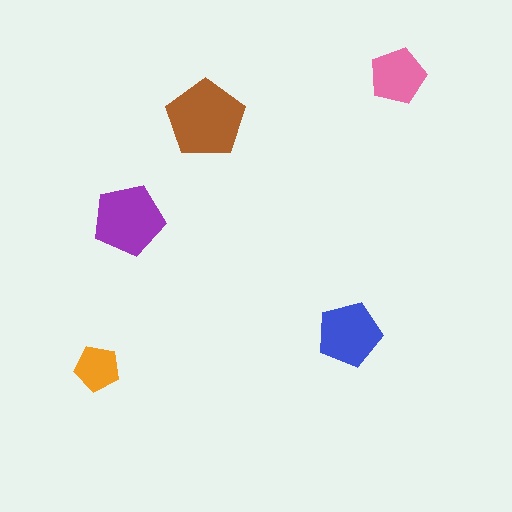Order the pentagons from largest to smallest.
the brown one, the purple one, the blue one, the pink one, the orange one.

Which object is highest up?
The pink pentagon is topmost.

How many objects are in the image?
There are 5 objects in the image.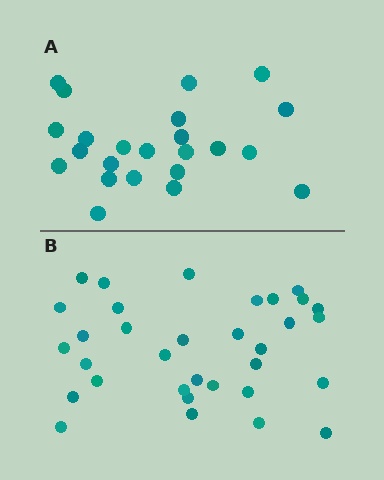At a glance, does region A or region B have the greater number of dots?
Region B (the bottom region) has more dots.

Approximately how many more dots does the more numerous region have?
Region B has roughly 10 or so more dots than region A.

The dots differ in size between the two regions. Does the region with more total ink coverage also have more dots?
No. Region A has more total ink coverage because its dots are larger, but region B actually contains more individual dots. Total area can be misleading — the number of items is what matters here.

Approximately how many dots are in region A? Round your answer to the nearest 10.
About 20 dots. (The exact count is 23, which rounds to 20.)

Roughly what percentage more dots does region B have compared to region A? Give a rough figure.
About 45% more.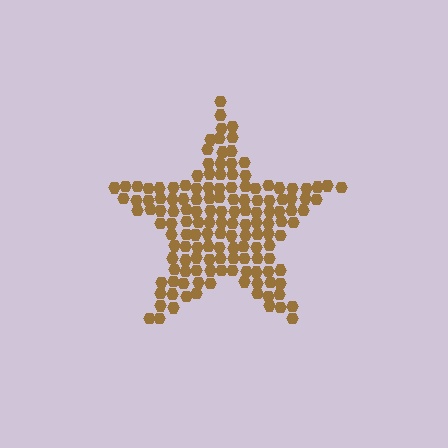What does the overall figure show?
The overall figure shows a star.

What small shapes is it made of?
It is made of small hexagons.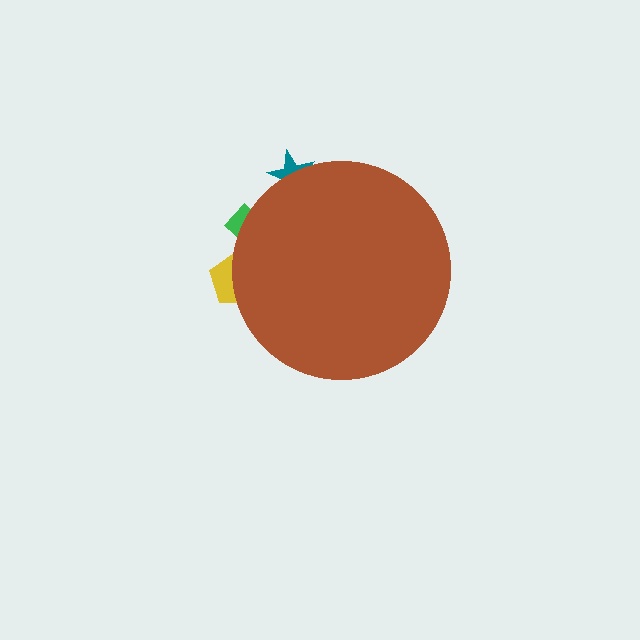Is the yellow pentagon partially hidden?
Yes, the yellow pentagon is partially hidden behind the brown circle.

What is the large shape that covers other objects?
A brown circle.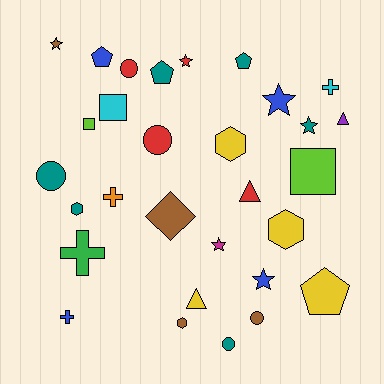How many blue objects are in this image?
There are 4 blue objects.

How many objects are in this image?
There are 30 objects.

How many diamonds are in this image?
There is 1 diamond.